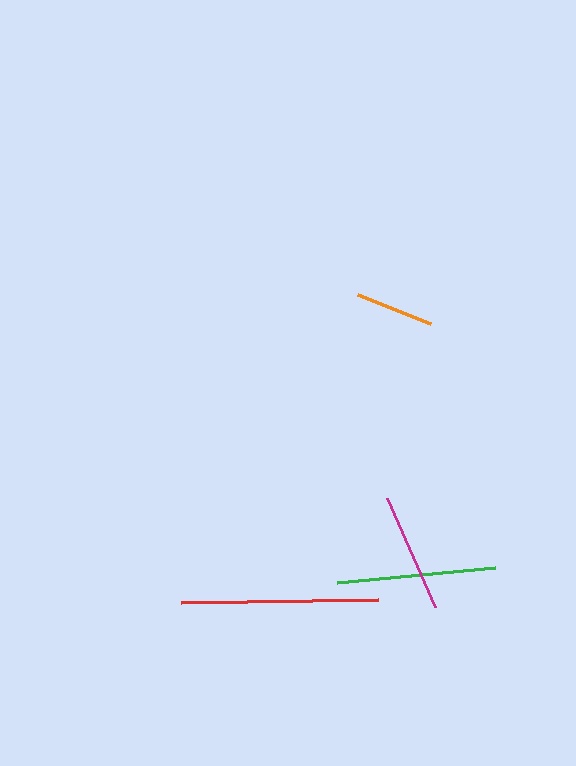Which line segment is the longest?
The red line is the longest at approximately 197 pixels.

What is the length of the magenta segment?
The magenta segment is approximately 119 pixels long.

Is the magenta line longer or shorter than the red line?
The red line is longer than the magenta line.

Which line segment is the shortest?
The orange line is the shortest at approximately 78 pixels.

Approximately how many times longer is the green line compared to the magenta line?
The green line is approximately 1.3 times the length of the magenta line.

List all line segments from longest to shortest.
From longest to shortest: red, green, magenta, orange.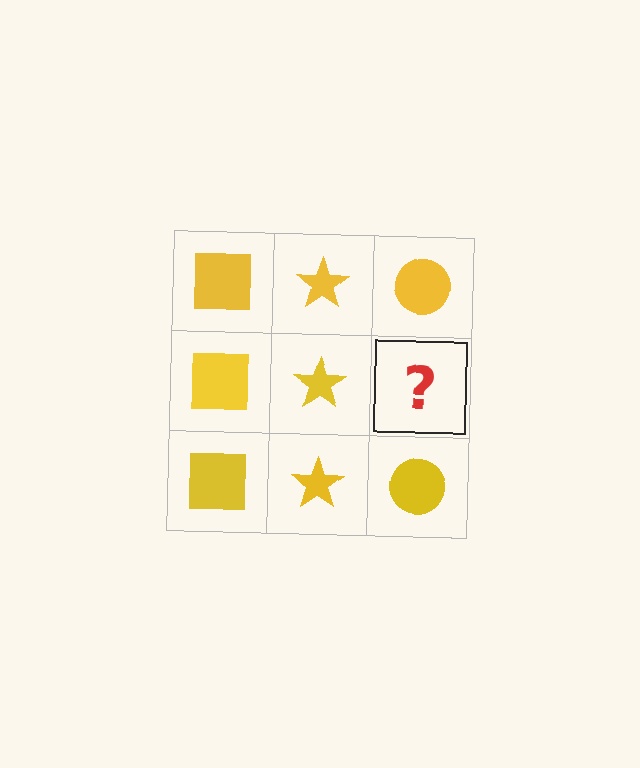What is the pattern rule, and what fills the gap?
The rule is that each column has a consistent shape. The gap should be filled with a yellow circle.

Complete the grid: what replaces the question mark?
The question mark should be replaced with a yellow circle.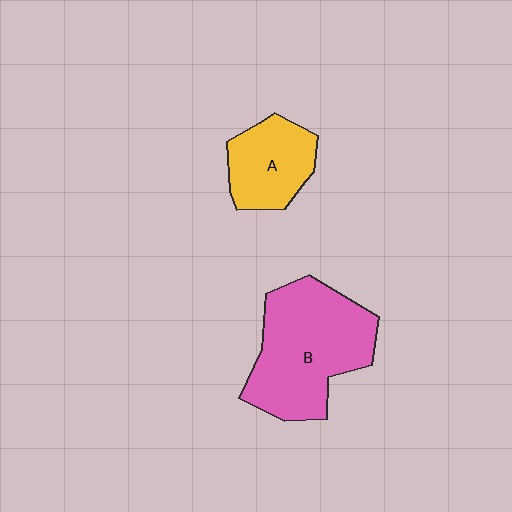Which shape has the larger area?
Shape B (pink).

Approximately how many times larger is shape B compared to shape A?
Approximately 1.9 times.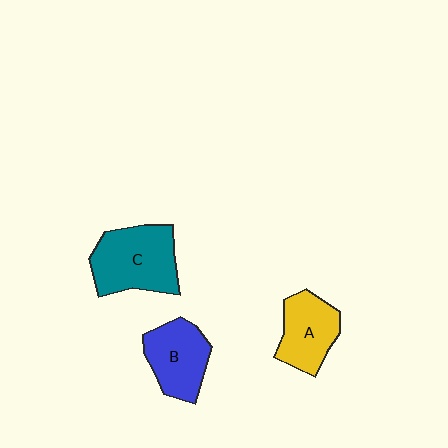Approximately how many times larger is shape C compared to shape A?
Approximately 1.4 times.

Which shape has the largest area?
Shape C (teal).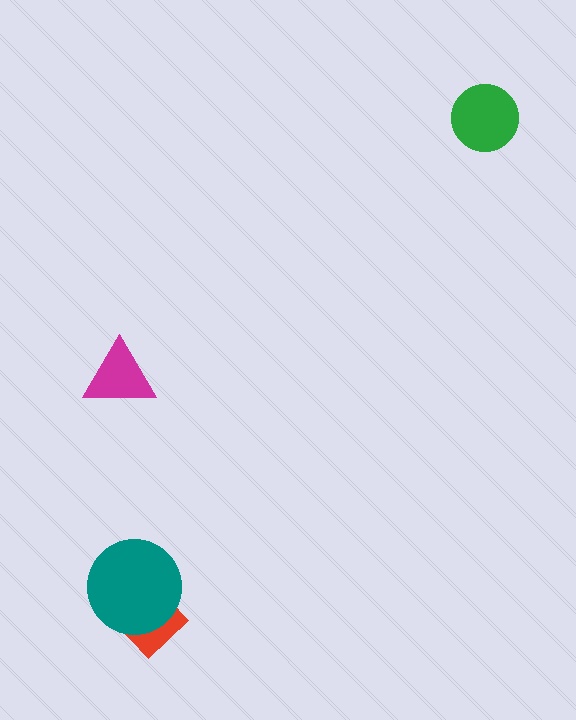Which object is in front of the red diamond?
The teal circle is in front of the red diamond.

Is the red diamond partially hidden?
Yes, it is partially covered by another shape.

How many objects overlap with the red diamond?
1 object overlaps with the red diamond.